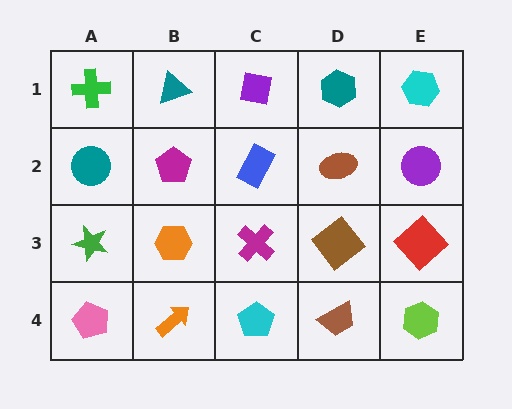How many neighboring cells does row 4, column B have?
3.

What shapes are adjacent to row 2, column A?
A green cross (row 1, column A), a green star (row 3, column A), a magenta pentagon (row 2, column B).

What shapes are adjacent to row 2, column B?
A teal triangle (row 1, column B), an orange hexagon (row 3, column B), a teal circle (row 2, column A), a blue rectangle (row 2, column C).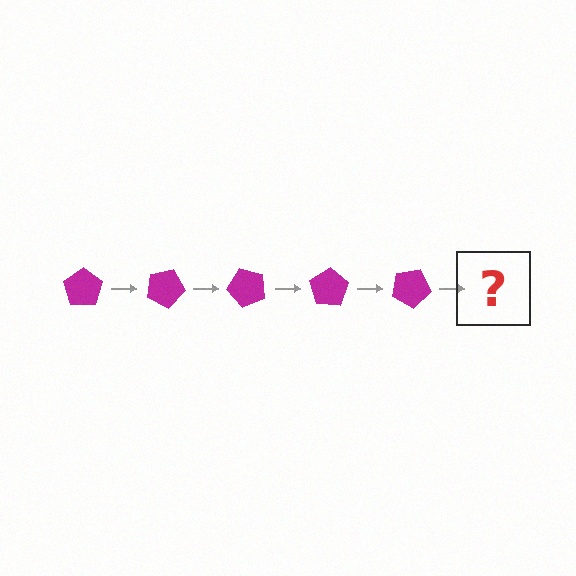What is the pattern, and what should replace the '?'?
The pattern is that the pentagon rotates 25 degrees each step. The '?' should be a magenta pentagon rotated 125 degrees.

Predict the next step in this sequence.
The next step is a magenta pentagon rotated 125 degrees.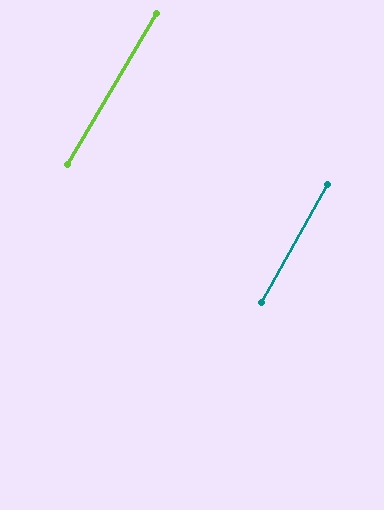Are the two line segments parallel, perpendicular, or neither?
Parallel — their directions differ by only 1.1°.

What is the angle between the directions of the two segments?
Approximately 1 degree.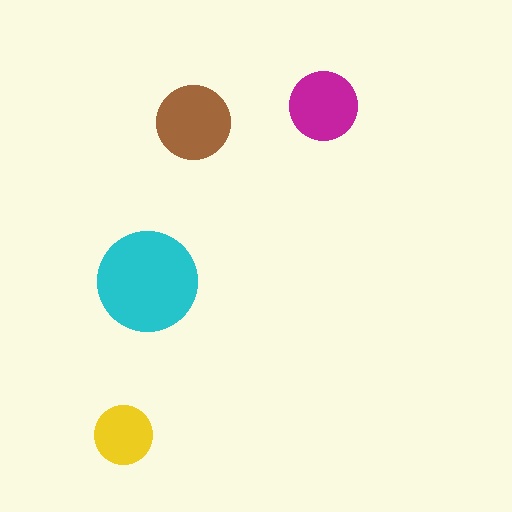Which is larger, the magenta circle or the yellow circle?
The magenta one.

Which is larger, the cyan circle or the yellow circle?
The cyan one.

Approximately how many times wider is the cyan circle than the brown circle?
About 1.5 times wider.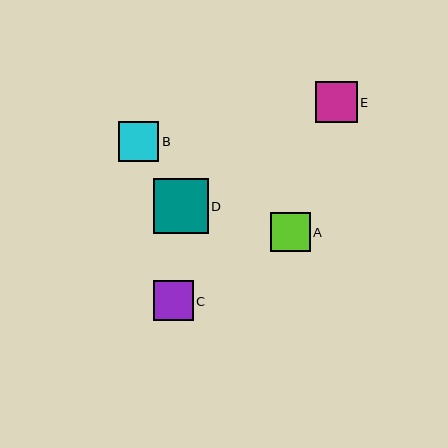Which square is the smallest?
Square A is the smallest with a size of approximately 40 pixels.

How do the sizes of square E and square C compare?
Square E and square C are approximately the same size.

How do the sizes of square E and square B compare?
Square E and square B are approximately the same size.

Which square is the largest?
Square D is the largest with a size of approximately 55 pixels.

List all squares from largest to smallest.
From largest to smallest: D, E, C, B, A.